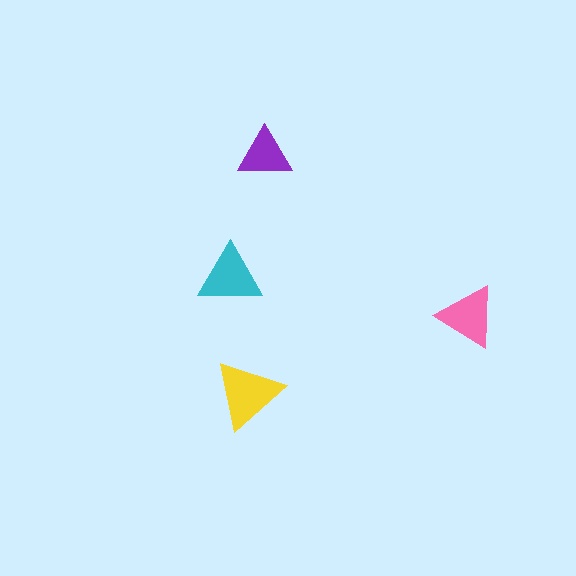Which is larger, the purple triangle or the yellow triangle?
The yellow one.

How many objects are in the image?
There are 4 objects in the image.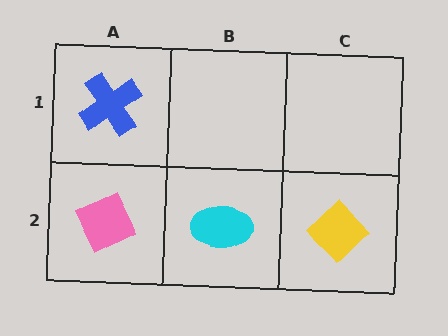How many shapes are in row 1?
1 shape.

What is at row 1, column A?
A blue cross.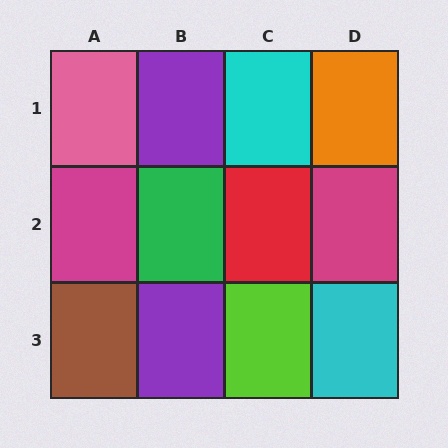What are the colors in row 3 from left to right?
Brown, purple, lime, cyan.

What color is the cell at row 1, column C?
Cyan.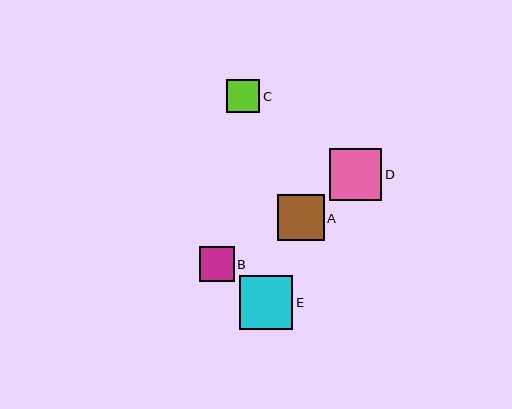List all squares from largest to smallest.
From largest to smallest: E, D, A, B, C.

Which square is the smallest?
Square C is the smallest with a size of approximately 33 pixels.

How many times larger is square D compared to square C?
Square D is approximately 1.6 times the size of square C.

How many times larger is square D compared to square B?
Square D is approximately 1.5 times the size of square B.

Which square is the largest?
Square E is the largest with a size of approximately 53 pixels.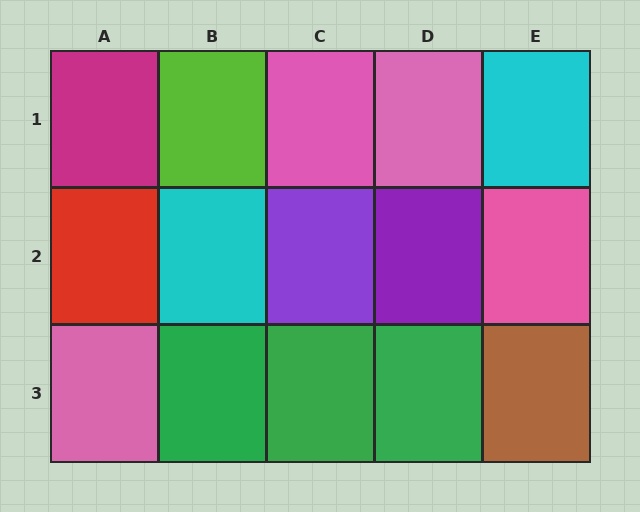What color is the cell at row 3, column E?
Brown.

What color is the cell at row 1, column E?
Cyan.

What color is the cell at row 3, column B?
Green.